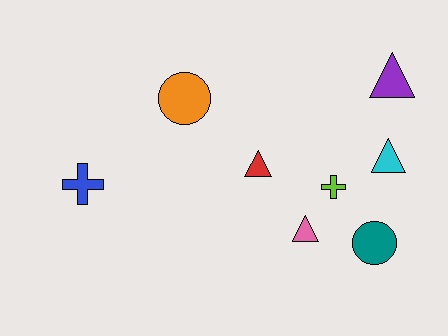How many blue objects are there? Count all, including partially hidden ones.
There is 1 blue object.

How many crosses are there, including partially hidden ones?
There are 2 crosses.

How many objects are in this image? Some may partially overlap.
There are 8 objects.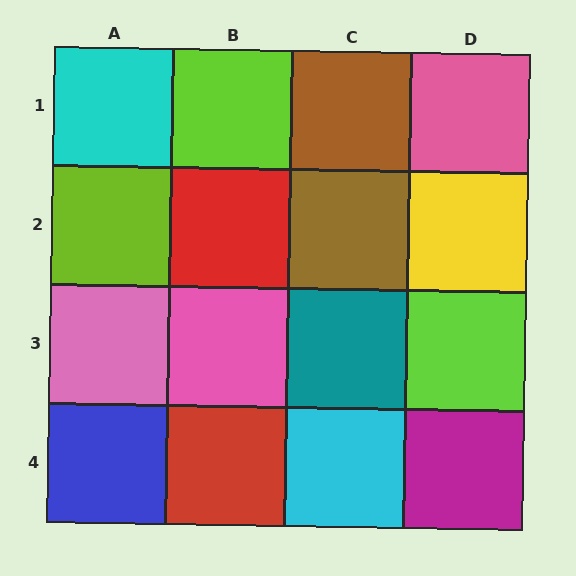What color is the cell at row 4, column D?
Magenta.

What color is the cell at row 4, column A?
Blue.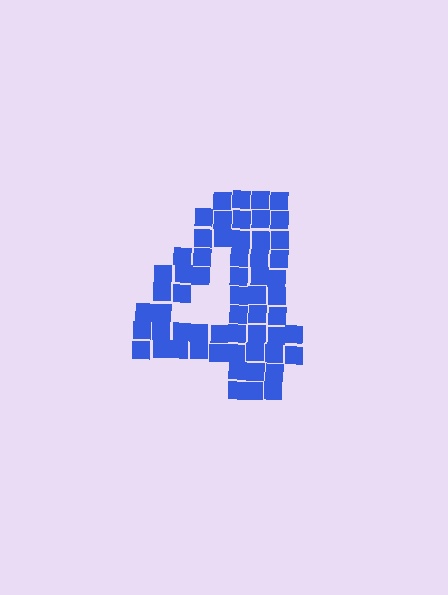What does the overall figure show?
The overall figure shows the digit 4.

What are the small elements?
The small elements are squares.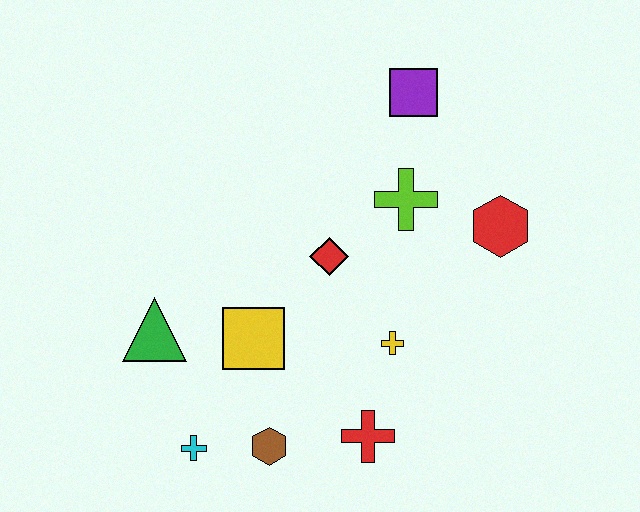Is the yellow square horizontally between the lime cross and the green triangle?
Yes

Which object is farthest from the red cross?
The purple square is farthest from the red cross.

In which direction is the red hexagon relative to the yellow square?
The red hexagon is to the right of the yellow square.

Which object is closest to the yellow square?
The green triangle is closest to the yellow square.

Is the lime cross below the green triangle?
No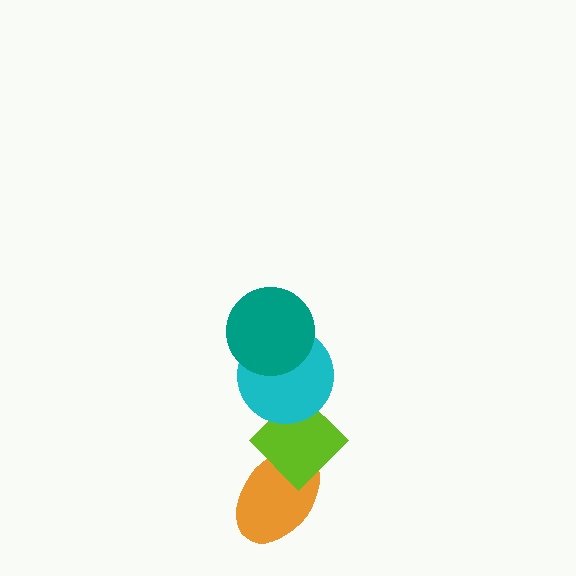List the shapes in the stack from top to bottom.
From top to bottom: the teal circle, the cyan circle, the lime diamond, the orange ellipse.